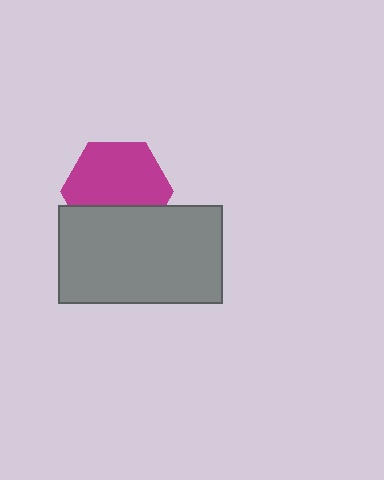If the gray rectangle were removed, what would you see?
You would see the complete magenta hexagon.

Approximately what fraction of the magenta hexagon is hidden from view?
Roughly 33% of the magenta hexagon is hidden behind the gray rectangle.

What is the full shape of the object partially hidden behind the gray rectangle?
The partially hidden object is a magenta hexagon.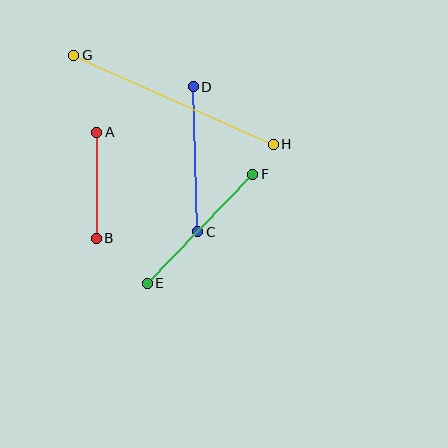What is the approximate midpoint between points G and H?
The midpoint is at approximately (174, 100) pixels.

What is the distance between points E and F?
The distance is approximately 152 pixels.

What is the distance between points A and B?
The distance is approximately 106 pixels.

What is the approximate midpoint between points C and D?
The midpoint is at approximately (195, 159) pixels.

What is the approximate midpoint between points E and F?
The midpoint is at approximately (200, 229) pixels.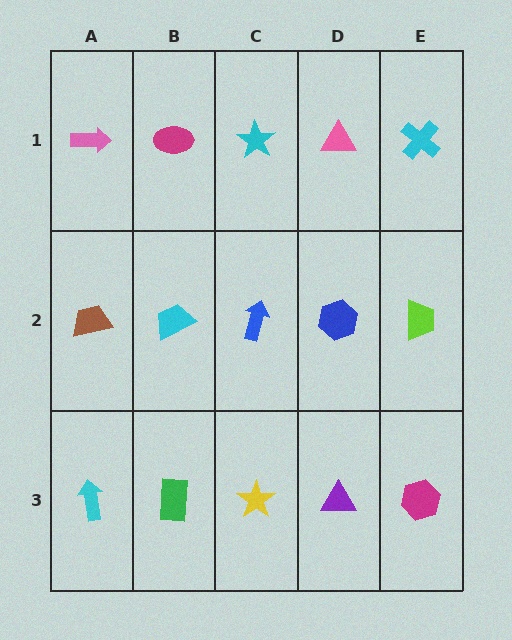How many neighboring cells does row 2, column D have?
4.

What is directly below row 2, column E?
A magenta hexagon.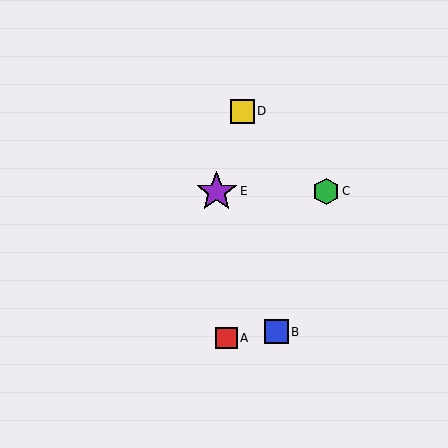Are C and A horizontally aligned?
No, C is at y≈191 and A is at y≈338.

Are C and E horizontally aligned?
Yes, both are at y≈191.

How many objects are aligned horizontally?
2 objects (C, E) are aligned horizontally.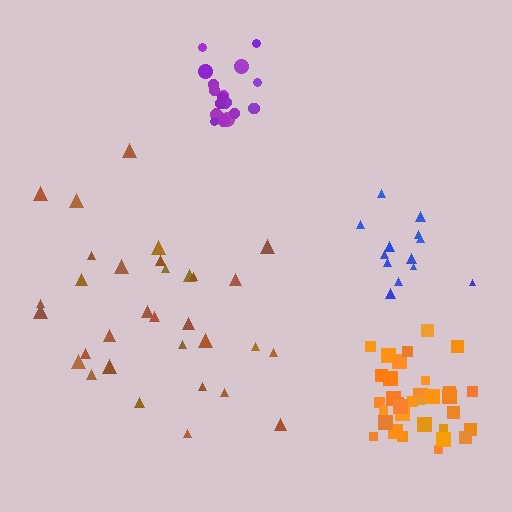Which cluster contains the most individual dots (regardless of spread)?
Orange (33).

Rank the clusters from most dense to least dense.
orange, purple, blue, brown.